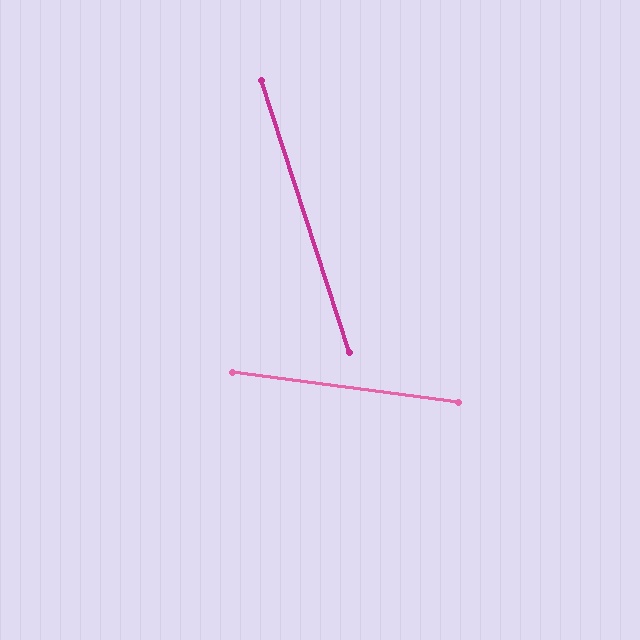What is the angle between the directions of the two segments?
Approximately 65 degrees.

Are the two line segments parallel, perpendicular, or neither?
Neither parallel nor perpendicular — they differ by about 65°.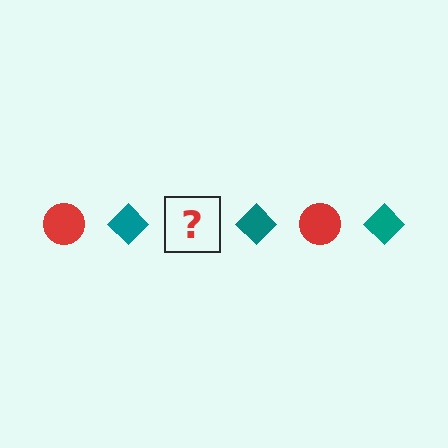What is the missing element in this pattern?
The missing element is a red circle.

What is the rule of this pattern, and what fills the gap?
The rule is that the pattern alternates between red circle and teal diamond. The gap should be filled with a red circle.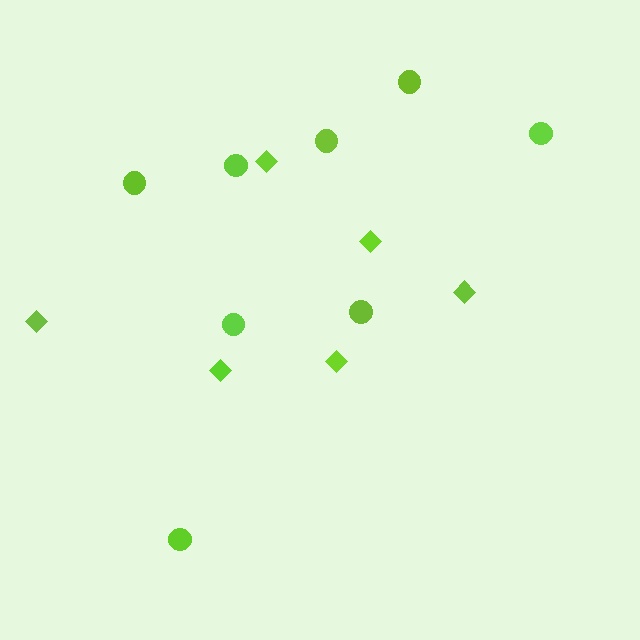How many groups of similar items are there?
There are 2 groups: one group of diamonds (6) and one group of circles (8).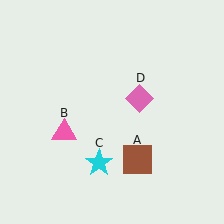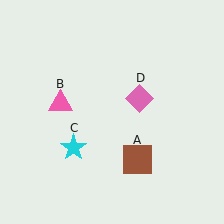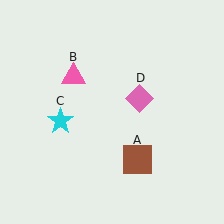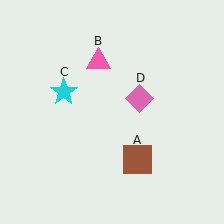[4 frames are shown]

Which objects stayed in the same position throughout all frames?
Brown square (object A) and pink diamond (object D) remained stationary.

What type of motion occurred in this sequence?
The pink triangle (object B), cyan star (object C) rotated clockwise around the center of the scene.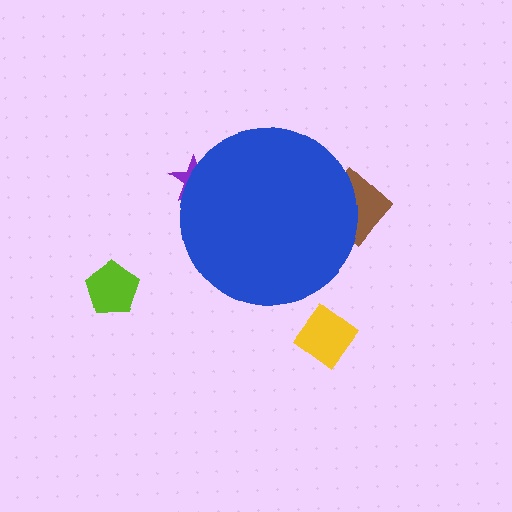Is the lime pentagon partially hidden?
No, the lime pentagon is fully visible.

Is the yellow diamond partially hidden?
No, the yellow diamond is fully visible.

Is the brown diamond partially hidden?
Yes, the brown diamond is partially hidden behind the blue circle.